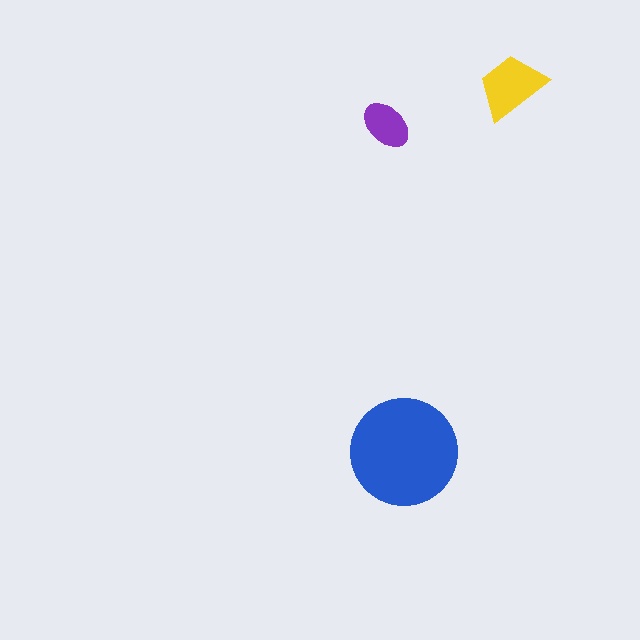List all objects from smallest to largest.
The purple ellipse, the yellow trapezoid, the blue circle.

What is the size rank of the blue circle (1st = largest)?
1st.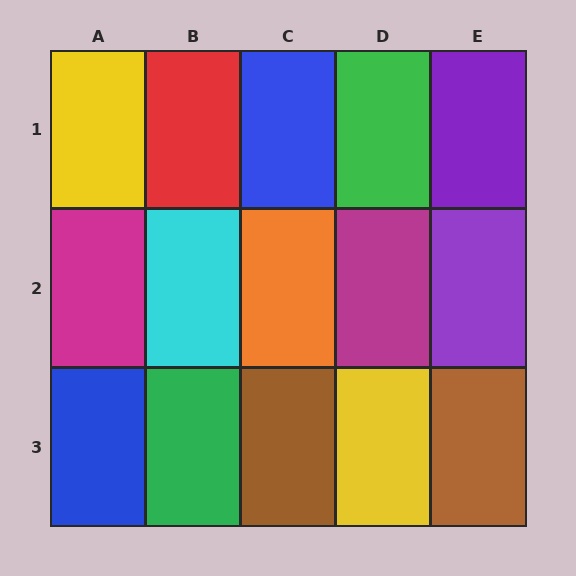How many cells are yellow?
2 cells are yellow.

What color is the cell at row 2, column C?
Orange.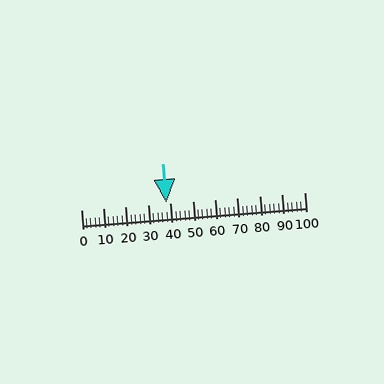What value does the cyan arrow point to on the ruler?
The cyan arrow points to approximately 38.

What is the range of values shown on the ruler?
The ruler shows values from 0 to 100.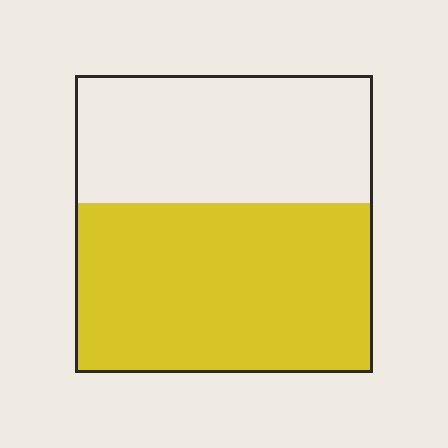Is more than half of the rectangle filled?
Yes.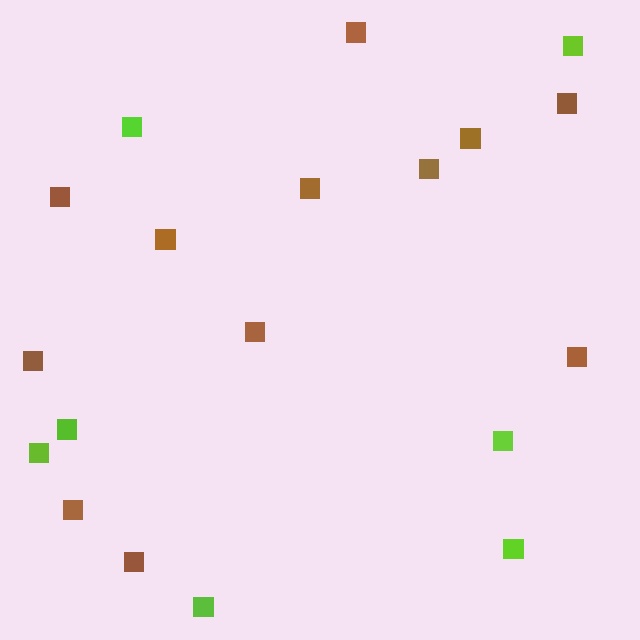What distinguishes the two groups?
There are 2 groups: one group of lime squares (7) and one group of brown squares (12).